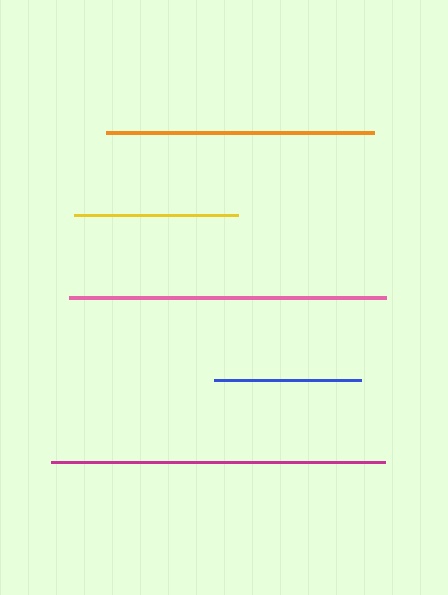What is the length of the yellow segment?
The yellow segment is approximately 165 pixels long.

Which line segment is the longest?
The magenta line is the longest at approximately 334 pixels.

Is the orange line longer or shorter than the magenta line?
The magenta line is longer than the orange line.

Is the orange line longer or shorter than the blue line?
The orange line is longer than the blue line.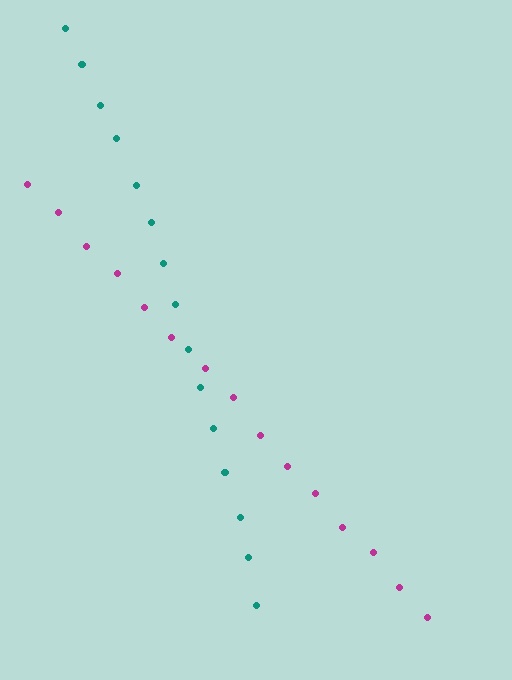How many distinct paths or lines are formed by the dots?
There are 2 distinct paths.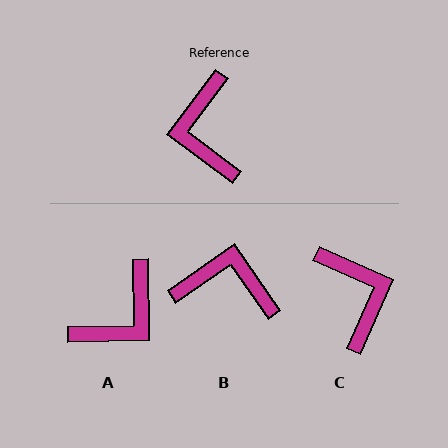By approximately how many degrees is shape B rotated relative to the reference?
Approximately 108 degrees clockwise.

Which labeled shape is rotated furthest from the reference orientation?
C, about 167 degrees away.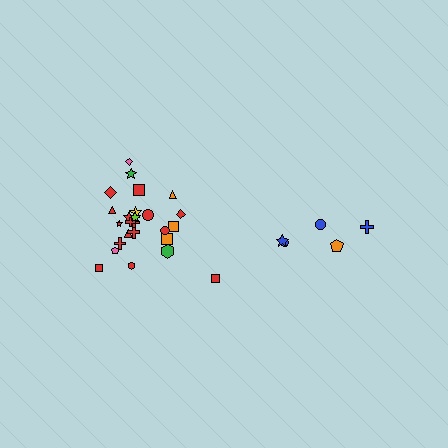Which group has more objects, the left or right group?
The left group.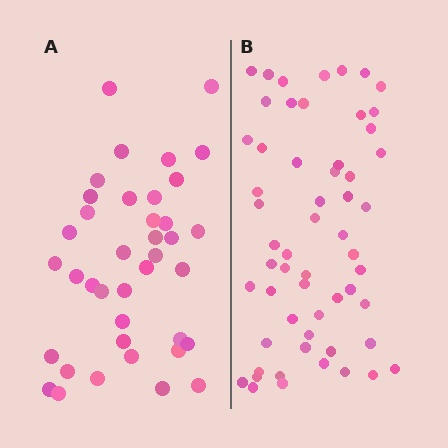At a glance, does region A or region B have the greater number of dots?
Region B (the right region) has more dots.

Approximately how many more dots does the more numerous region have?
Region B has approximately 20 more dots than region A.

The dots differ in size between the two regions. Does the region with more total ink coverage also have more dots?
No. Region A has more total ink coverage because its dots are larger, but region B actually contains more individual dots. Total area can be misleading — the number of items is what matters here.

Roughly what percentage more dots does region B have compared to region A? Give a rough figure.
About 45% more.